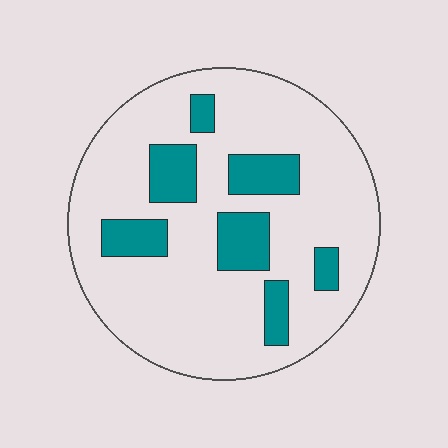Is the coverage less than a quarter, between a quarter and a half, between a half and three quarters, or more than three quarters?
Less than a quarter.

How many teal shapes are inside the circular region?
7.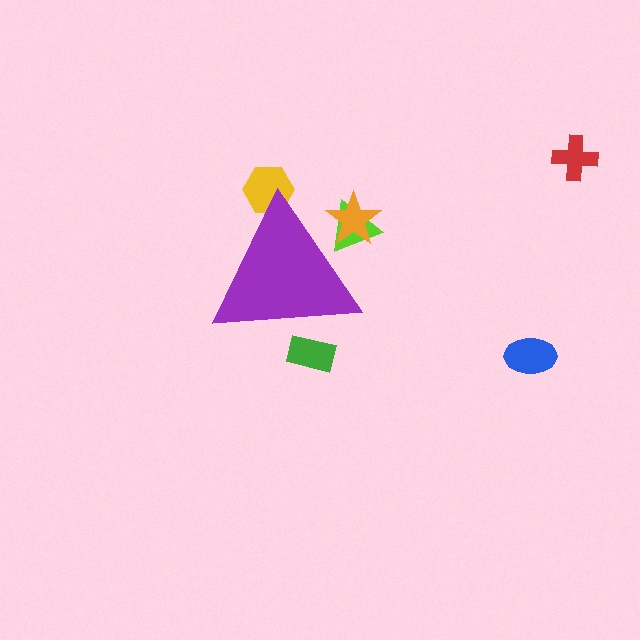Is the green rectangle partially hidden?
Yes, the green rectangle is partially hidden behind the purple triangle.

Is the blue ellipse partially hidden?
No, the blue ellipse is fully visible.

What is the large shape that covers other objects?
A purple triangle.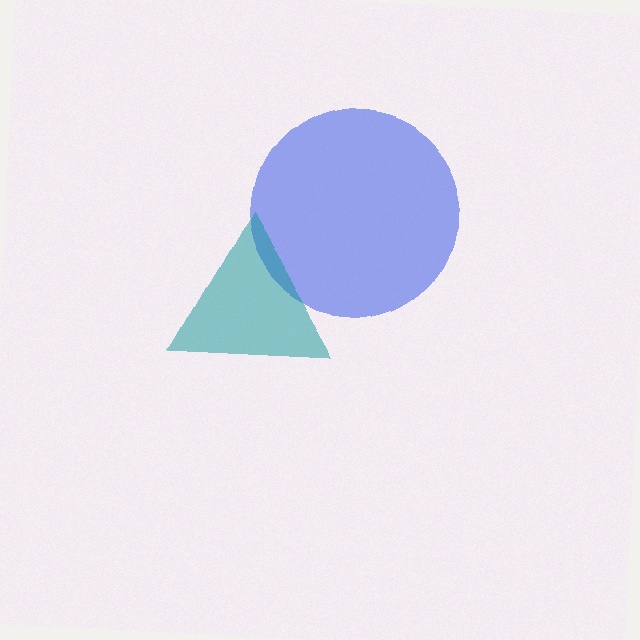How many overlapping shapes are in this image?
There are 2 overlapping shapes in the image.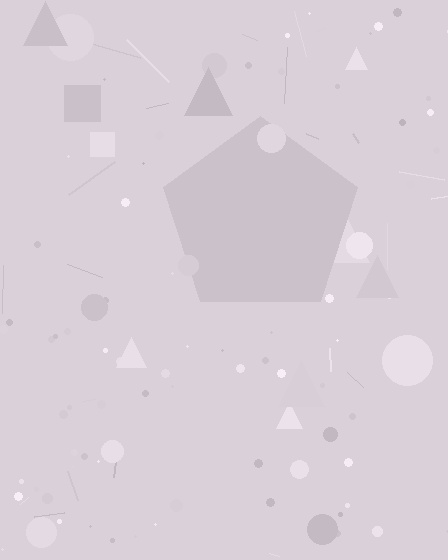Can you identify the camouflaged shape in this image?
The camouflaged shape is a pentagon.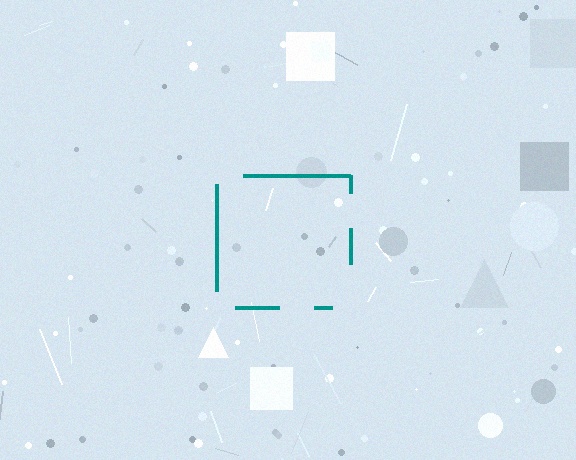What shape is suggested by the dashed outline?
The dashed outline suggests a square.